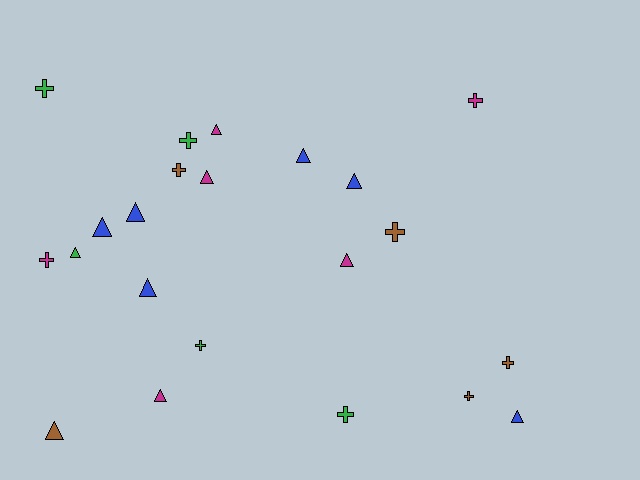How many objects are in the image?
There are 22 objects.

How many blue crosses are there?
There are no blue crosses.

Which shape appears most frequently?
Triangle, with 12 objects.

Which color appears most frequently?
Magenta, with 6 objects.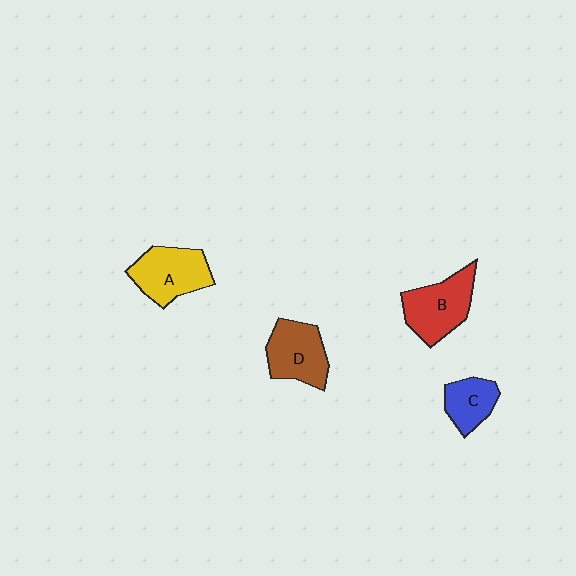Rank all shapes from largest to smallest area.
From largest to smallest: B (red), A (yellow), D (brown), C (blue).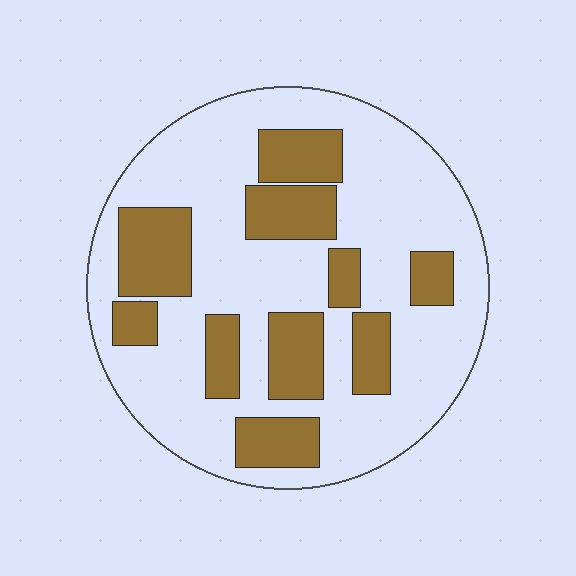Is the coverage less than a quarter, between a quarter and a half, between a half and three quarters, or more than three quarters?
Between a quarter and a half.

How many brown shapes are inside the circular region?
10.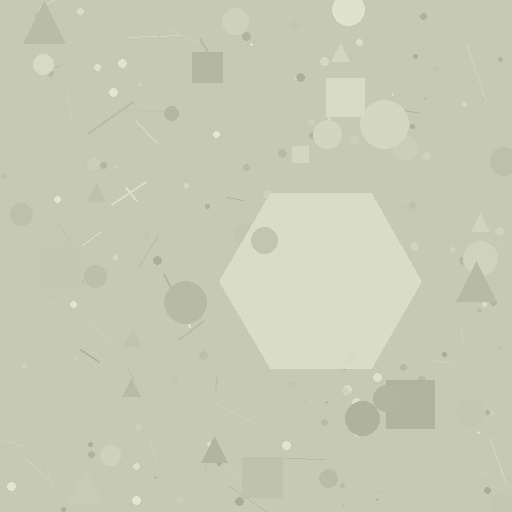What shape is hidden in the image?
A hexagon is hidden in the image.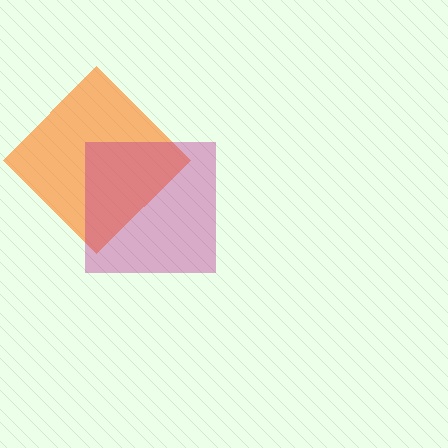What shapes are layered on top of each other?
The layered shapes are: an orange diamond, a magenta square.